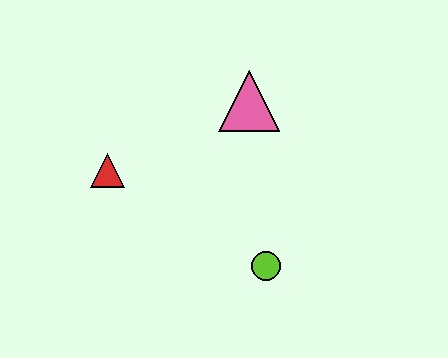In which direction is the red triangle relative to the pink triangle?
The red triangle is to the left of the pink triangle.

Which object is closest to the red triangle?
The pink triangle is closest to the red triangle.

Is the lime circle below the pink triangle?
Yes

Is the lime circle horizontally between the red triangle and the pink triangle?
No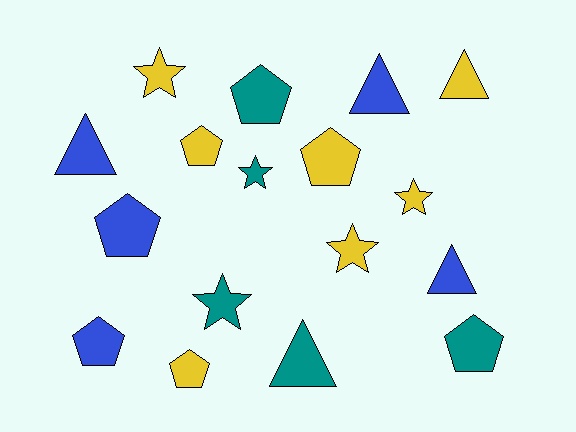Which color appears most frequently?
Yellow, with 7 objects.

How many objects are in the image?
There are 17 objects.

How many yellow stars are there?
There are 3 yellow stars.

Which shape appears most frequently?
Pentagon, with 7 objects.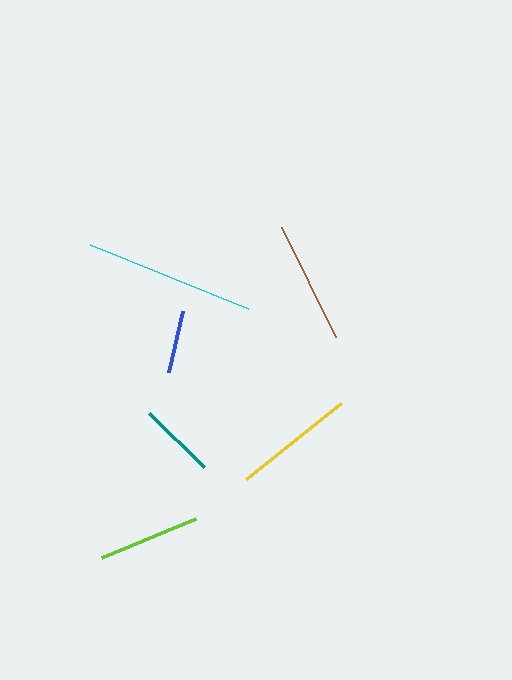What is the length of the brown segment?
The brown segment is approximately 123 pixels long.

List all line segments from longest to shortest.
From longest to shortest: cyan, brown, yellow, lime, teal, blue.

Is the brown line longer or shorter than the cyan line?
The cyan line is longer than the brown line.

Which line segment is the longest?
The cyan line is the longest at approximately 170 pixels.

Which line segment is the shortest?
The blue line is the shortest at approximately 62 pixels.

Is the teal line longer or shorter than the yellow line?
The yellow line is longer than the teal line.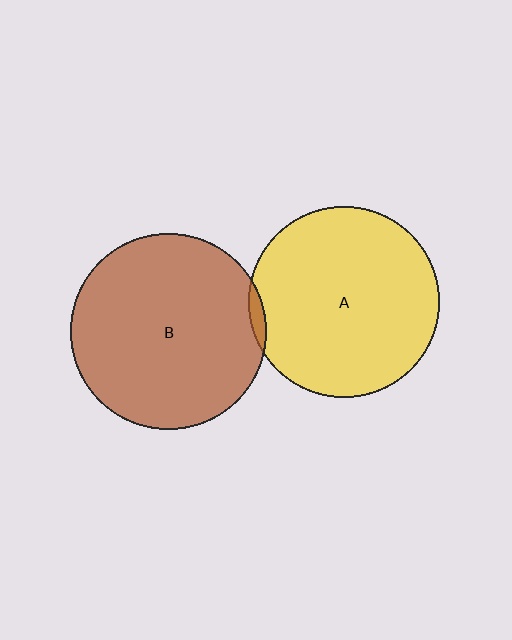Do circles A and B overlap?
Yes.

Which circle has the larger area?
Circle B (brown).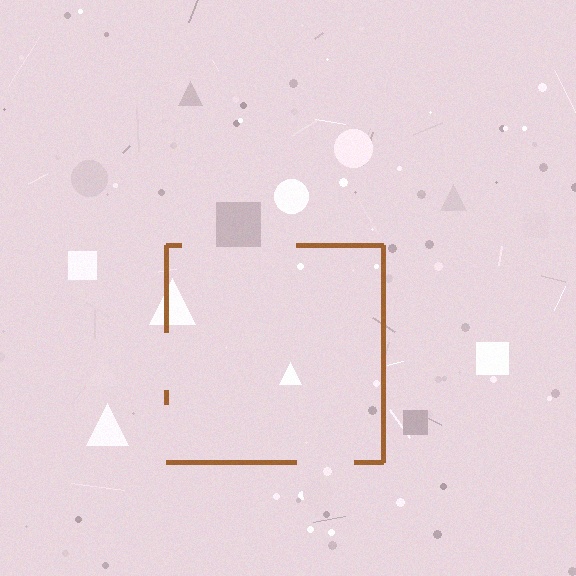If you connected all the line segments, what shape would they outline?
They would outline a square.